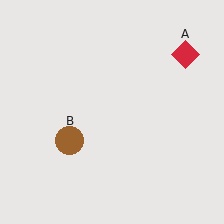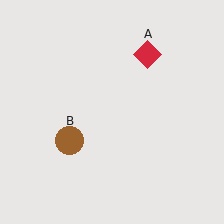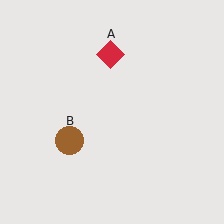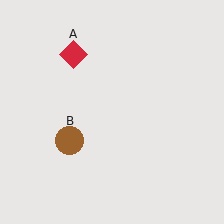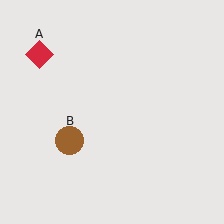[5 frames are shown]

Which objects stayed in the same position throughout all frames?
Brown circle (object B) remained stationary.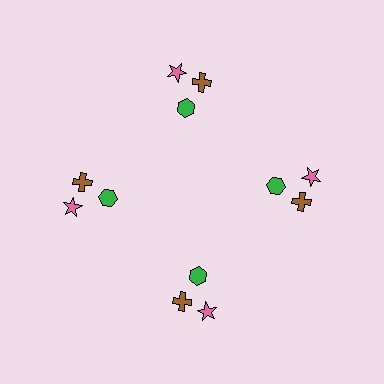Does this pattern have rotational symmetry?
Yes, this pattern has 4-fold rotational symmetry. It looks the same after rotating 90 degrees around the center.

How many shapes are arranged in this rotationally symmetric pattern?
There are 12 shapes, arranged in 4 groups of 3.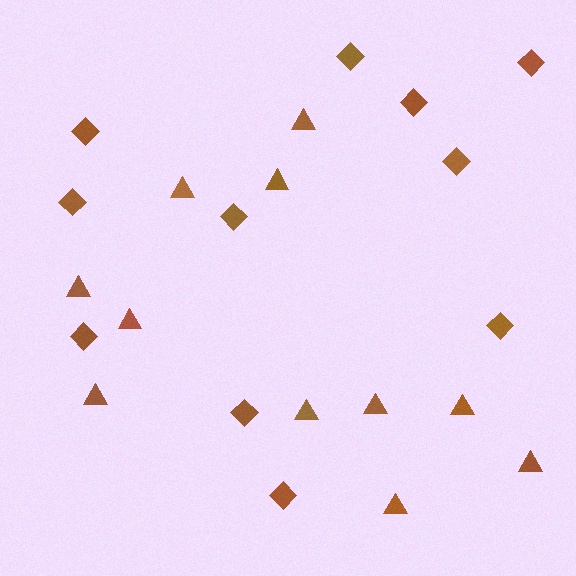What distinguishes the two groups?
There are 2 groups: one group of triangles (11) and one group of diamonds (11).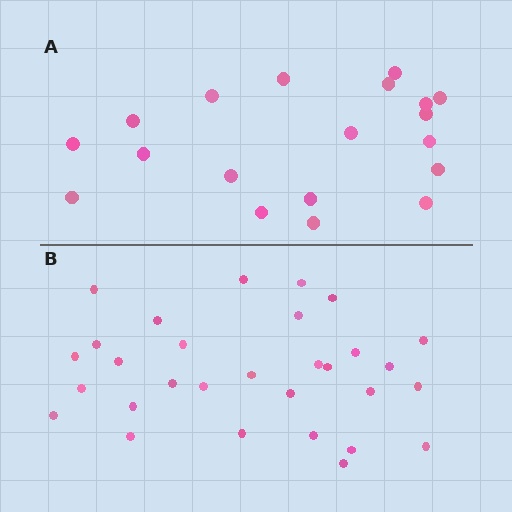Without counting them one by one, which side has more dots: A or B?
Region B (the bottom region) has more dots.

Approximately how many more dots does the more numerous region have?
Region B has roughly 12 or so more dots than region A.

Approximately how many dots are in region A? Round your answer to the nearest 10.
About 20 dots. (The exact count is 19, which rounds to 20.)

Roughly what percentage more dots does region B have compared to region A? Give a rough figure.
About 60% more.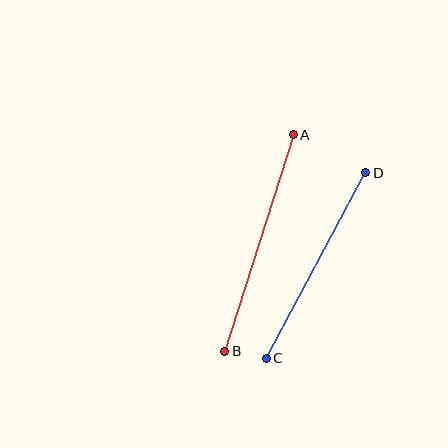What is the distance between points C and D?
The distance is approximately 211 pixels.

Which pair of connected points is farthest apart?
Points A and B are farthest apart.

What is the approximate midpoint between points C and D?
The midpoint is at approximately (316, 265) pixels.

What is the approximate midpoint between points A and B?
The midpoint is at approximately (259, 243) pixels.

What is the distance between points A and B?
The distance is approximately 227 pixels.